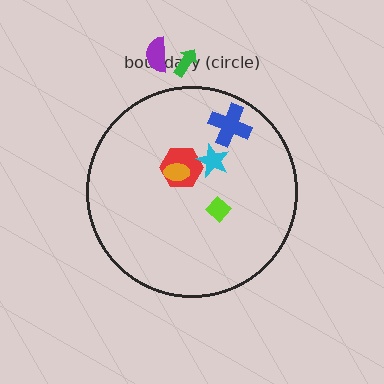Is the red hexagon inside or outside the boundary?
Inside.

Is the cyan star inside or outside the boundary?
Inside.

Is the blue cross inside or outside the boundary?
Inside.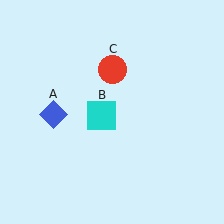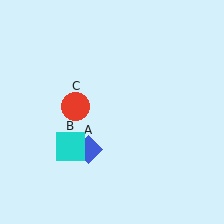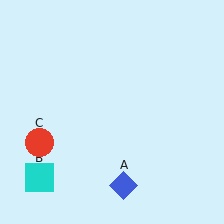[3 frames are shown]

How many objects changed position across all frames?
3 objects changed position: blue diamond (object A), cyan square (object B), red circle (object C).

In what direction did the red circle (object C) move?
The red circle (object C) moved down and to the left.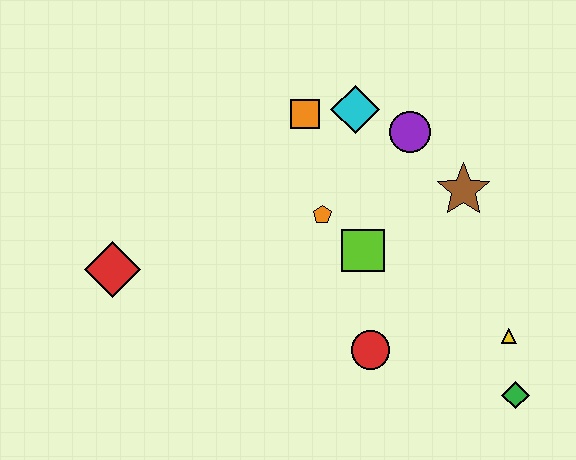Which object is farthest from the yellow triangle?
The red diamond is farthest from the yellow triangle.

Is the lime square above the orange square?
No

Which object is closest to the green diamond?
The yellow triangle is closest to the green diamond.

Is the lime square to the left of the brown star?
Yes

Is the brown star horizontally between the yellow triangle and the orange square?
Yes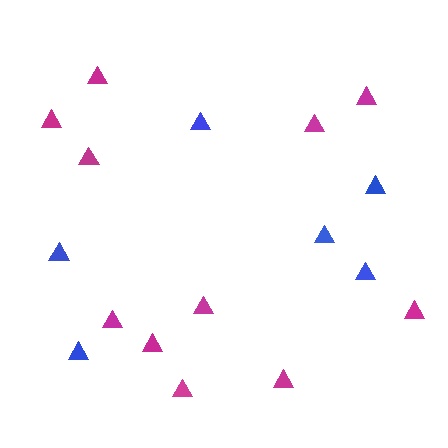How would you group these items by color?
There are 2 groups: one group of blue triangles (6) and one group of magenta triangles (11).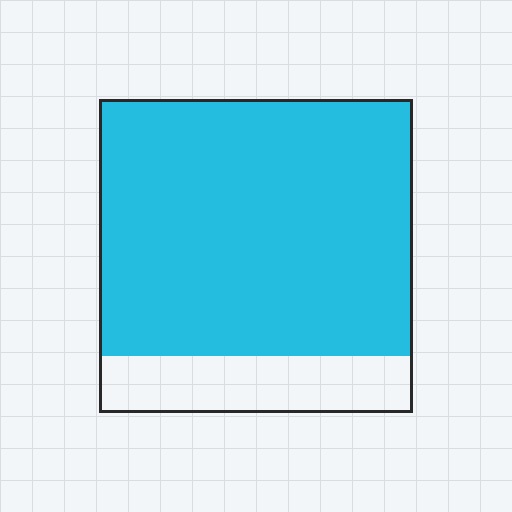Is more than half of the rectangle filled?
Yes.